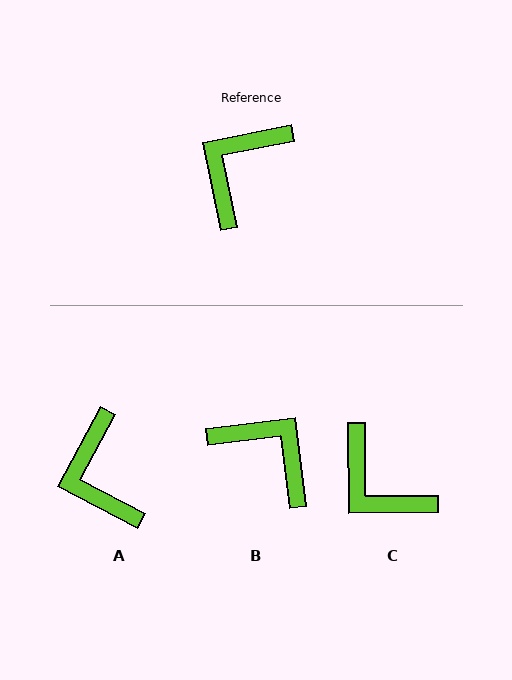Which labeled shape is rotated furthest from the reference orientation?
B, about 95 degrees away.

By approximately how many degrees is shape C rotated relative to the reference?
Approximately 79 degrees counter-clockwise.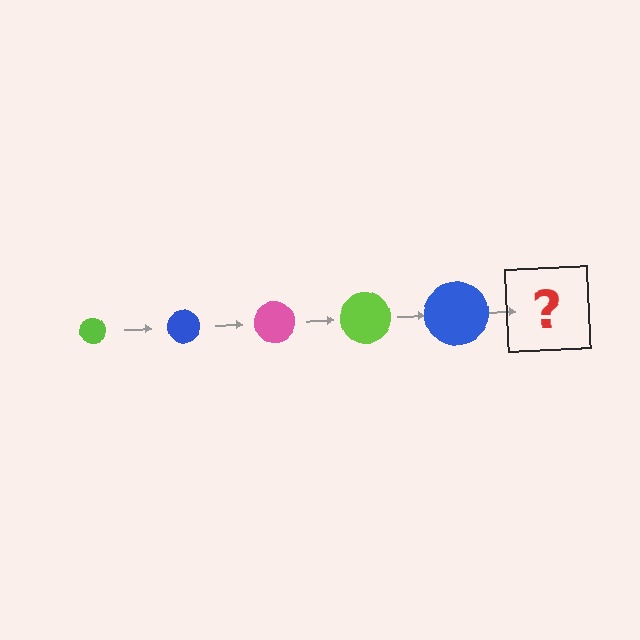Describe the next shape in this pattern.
It should be a pink circle, larger than the previous one.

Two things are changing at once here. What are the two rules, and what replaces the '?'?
The two rules are that the circle grows larger each step and the color cycles through lime, blue, and pink. The '?' should be a pink circle, larger than the previous one.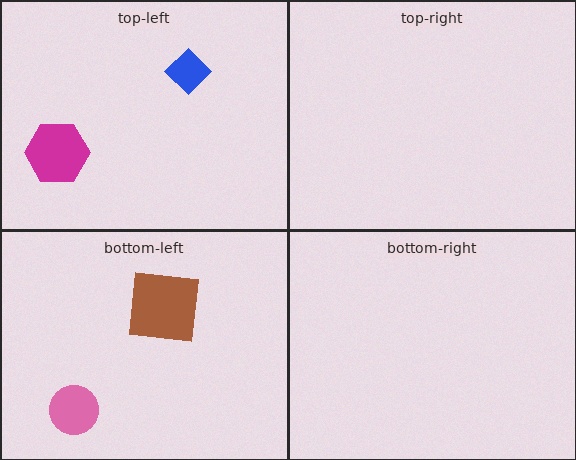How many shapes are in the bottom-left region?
2.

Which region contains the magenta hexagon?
The top-left region.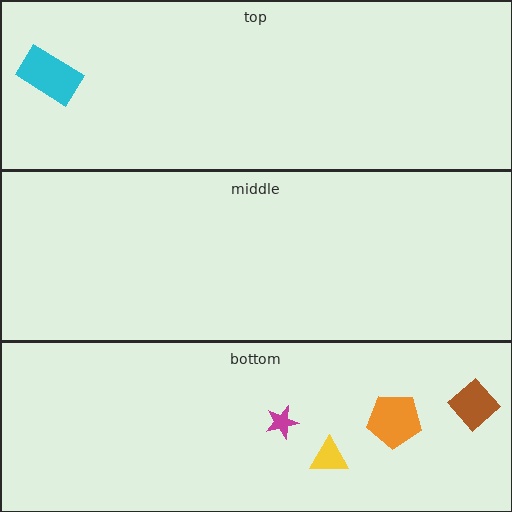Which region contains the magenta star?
The bottom region.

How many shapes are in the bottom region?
4.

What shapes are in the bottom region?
The orange pentagon, the yellow triangle, the magenta star, the brown diamond.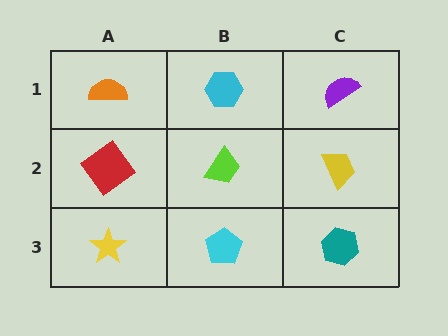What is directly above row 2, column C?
A purple semicircle.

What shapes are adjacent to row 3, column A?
A red diamond (row 2, column A), a cyan pentagon (row 3, column B).